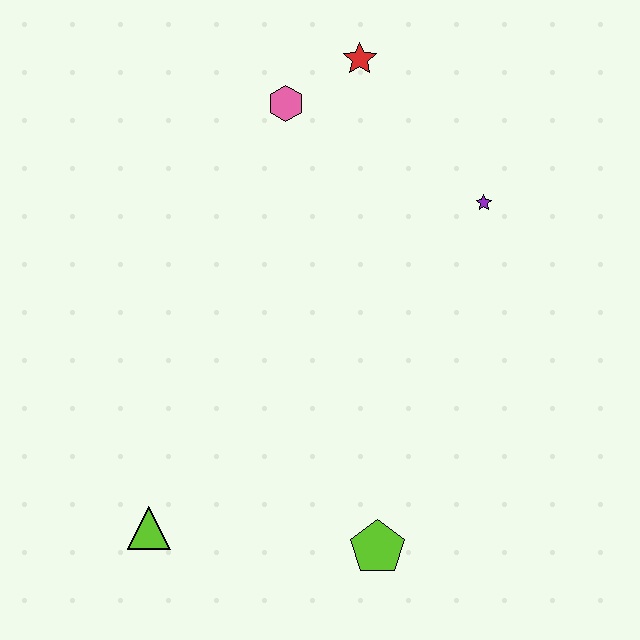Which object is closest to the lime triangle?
The lime pentagon is closest to the lime triangle.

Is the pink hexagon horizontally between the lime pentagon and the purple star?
No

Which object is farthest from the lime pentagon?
The red star is farthest from the lime pentagon.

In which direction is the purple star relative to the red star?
The purple star is below the red star.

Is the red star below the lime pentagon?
No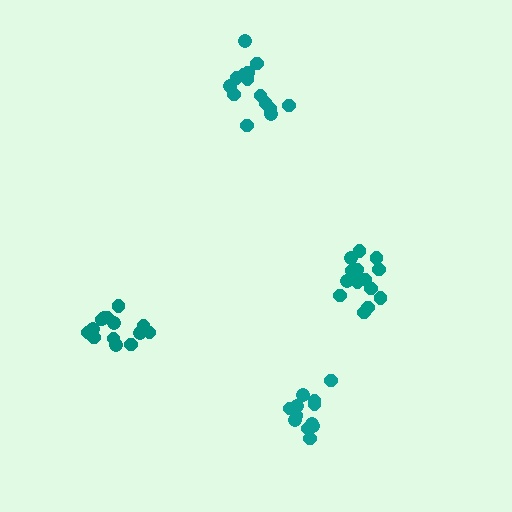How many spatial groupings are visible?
There are 4 spatial groupings.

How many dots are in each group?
Group 1: 14 dots, Group 2: 15 dots, Group 3: 12 dots, Group 4: 14 dots (55 total).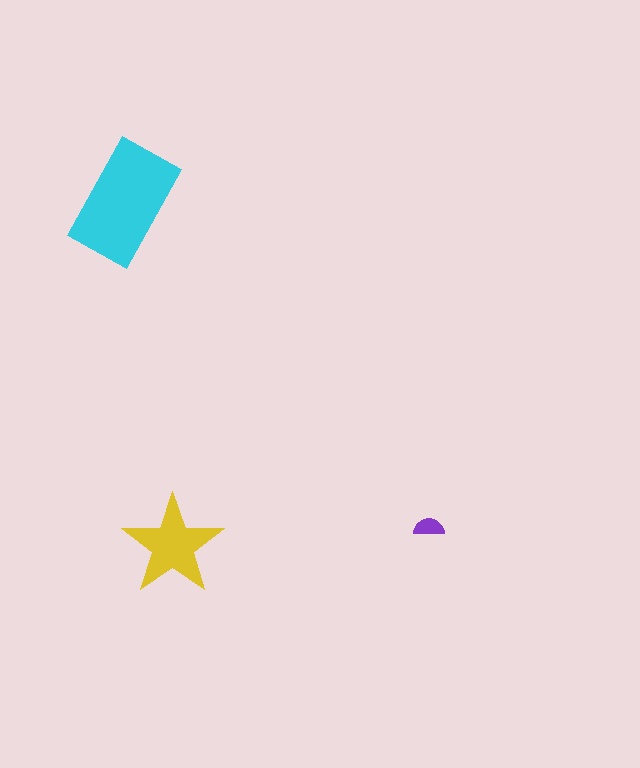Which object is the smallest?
The purple semicircle.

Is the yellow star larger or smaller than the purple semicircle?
Larger.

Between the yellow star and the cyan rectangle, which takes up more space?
The cyan rectangle.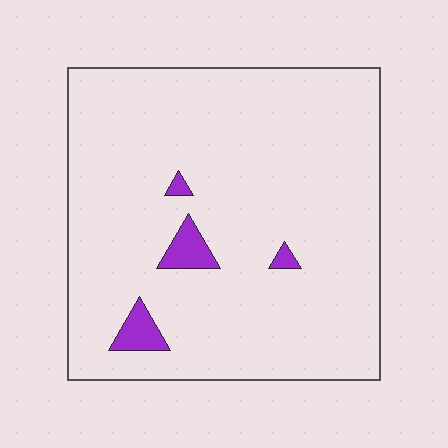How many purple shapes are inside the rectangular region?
4.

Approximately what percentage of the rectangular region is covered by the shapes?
Approximately 5%.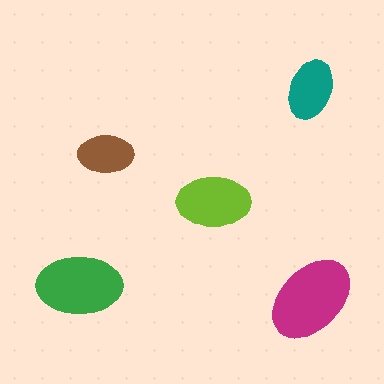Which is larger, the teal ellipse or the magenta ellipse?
The magenta one.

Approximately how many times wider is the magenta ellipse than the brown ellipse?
About 1.5 times wider.